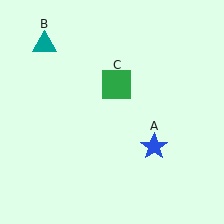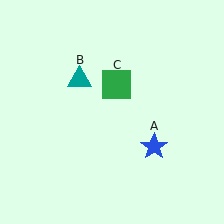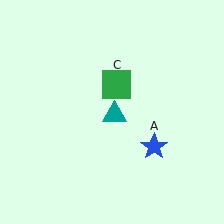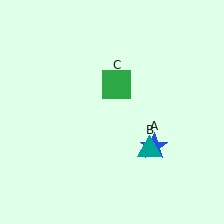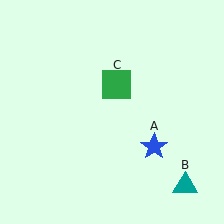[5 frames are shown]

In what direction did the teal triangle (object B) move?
The teal triangle (object B) moved down and to the right.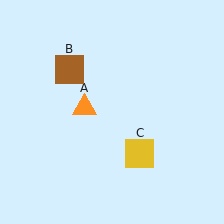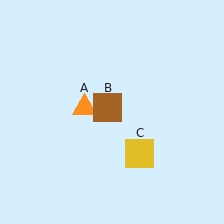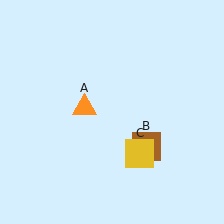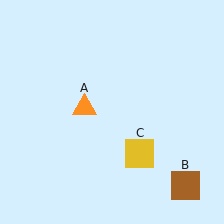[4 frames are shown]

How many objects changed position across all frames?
1 object changed position: brown square (object B).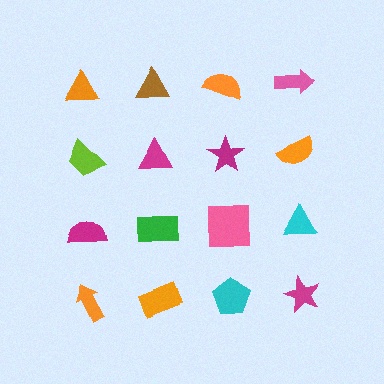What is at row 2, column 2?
A magenta triangle.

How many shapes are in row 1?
4 shapes.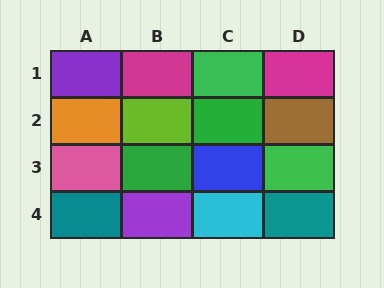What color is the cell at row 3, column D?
Green.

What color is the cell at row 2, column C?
Green.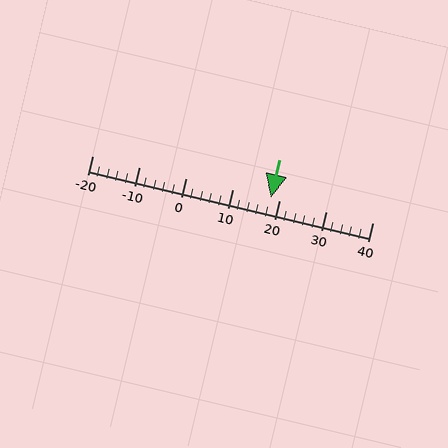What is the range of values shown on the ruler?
The ruler shows values from -20 to 40.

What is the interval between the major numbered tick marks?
The major tick marks are spaced 10 units apart.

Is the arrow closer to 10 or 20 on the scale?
The arrow is closer to 20.